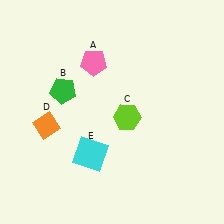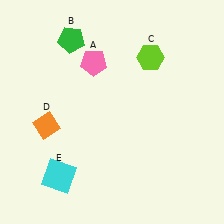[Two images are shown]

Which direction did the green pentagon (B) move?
The green pentagon (B) moved up.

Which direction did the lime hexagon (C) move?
The lime hexagon (C) moved up.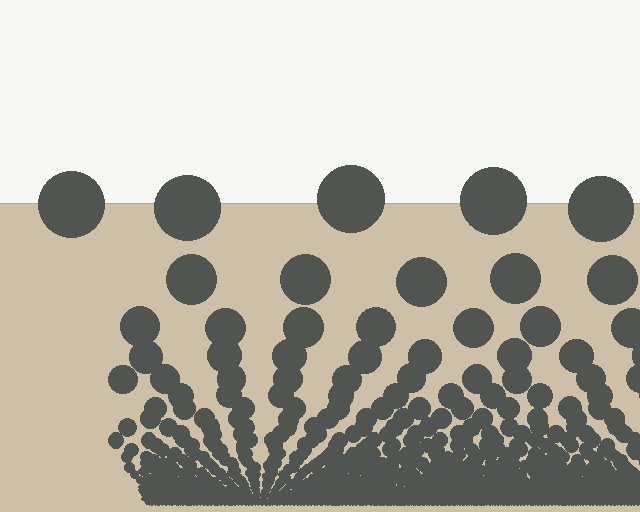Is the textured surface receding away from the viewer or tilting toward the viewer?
The surface appears to tilt toward the viewer. Texture elements get larger and sparser toward the top.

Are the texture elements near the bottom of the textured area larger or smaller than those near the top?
Smaller. The gradient is inverted — elements near the bottom are smaller and denser.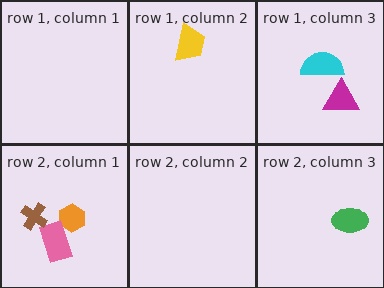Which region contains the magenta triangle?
The row 1, column 3 region.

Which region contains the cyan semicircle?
The row 1, column 3 region.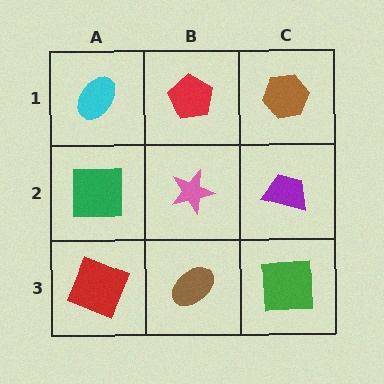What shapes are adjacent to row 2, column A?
A cyan ellipse (row 1, column A), a red square (row 3, column A), a pink star (row 2, column B).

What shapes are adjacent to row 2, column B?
A red pentagon (row 1, column B), a brown ellipse (row 3, column B), a green square (row 2, column A), a purple trapezoid (row 2, column C).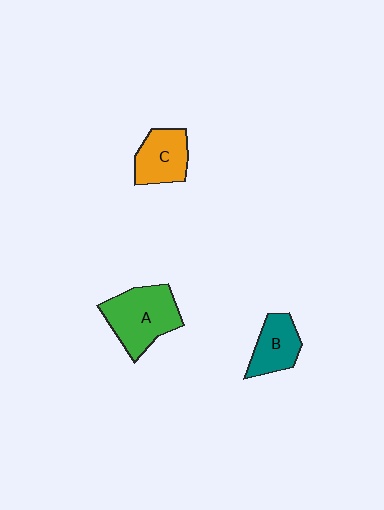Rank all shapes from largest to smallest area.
From largest to smallest: A (green), C (orange), B (teal).